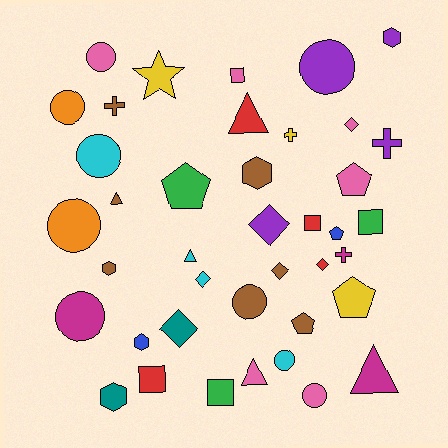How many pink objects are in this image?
There are 6 pink objects.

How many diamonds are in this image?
There are 6 diamonds.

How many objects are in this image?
There are 40 objects.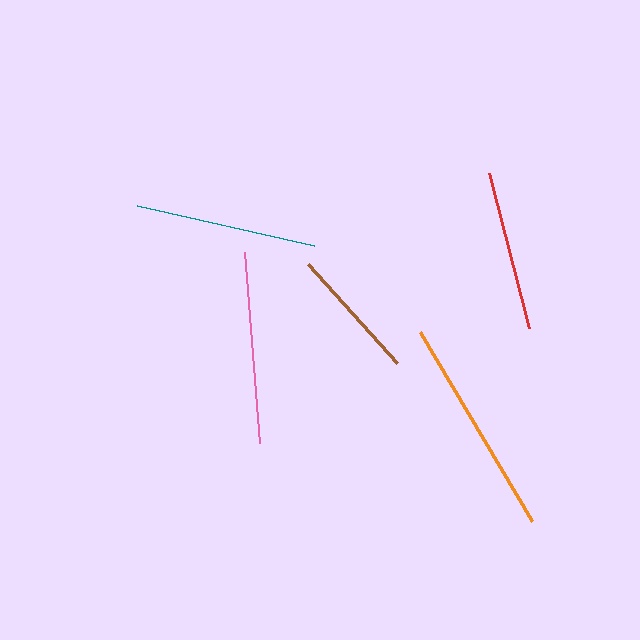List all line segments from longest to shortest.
From longest to shortest: orange, pink, teal, red, brown.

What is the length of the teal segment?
The teal segment is approximately 182 pixels long.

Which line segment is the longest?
The orange line is the longest at approximately 220 pixels.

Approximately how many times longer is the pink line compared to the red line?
The pink line is approximately 1.2 times the length of the red line.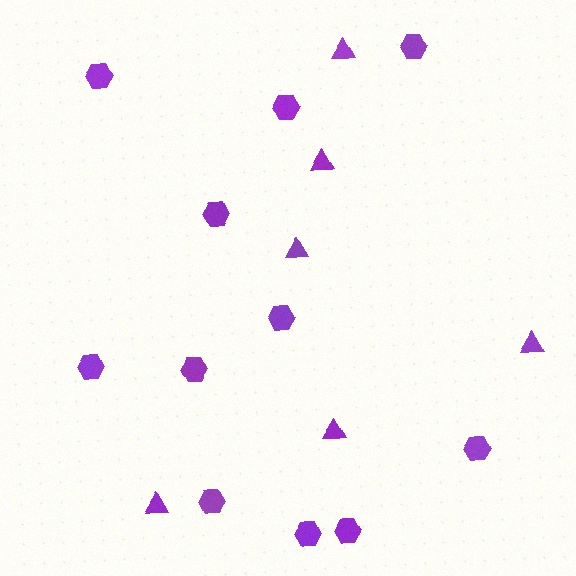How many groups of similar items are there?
There are 2 groups: one group of triangles (6) and one group of hexagons (11).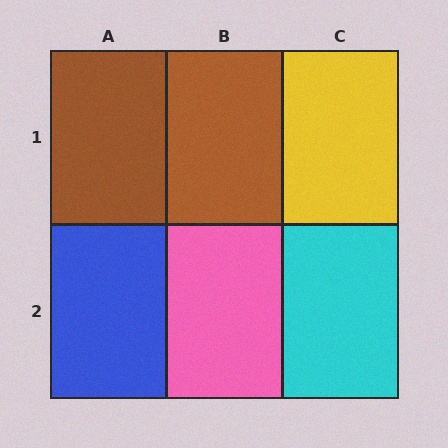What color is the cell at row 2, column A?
Blue.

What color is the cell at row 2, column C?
Cyan.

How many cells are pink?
1 cell is pink.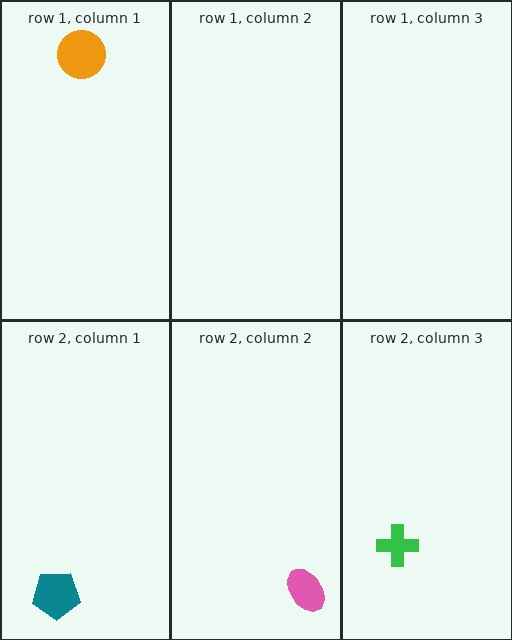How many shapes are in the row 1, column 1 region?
1.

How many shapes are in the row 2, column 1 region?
1.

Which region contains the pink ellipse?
The row 2, column 2 region.